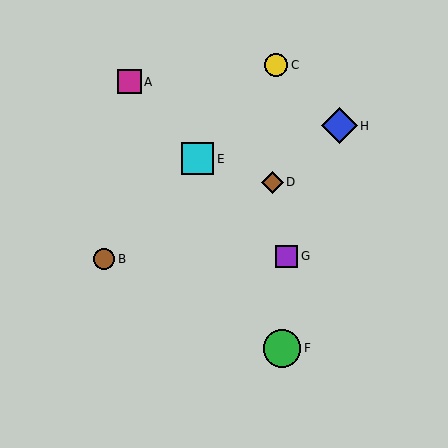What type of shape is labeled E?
Shape E is a cyan square.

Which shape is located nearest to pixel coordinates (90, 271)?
The brown circle (labeled B) at (104, 259) is nearest to that location.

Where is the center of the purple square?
The center of the purple square is at (287, 256).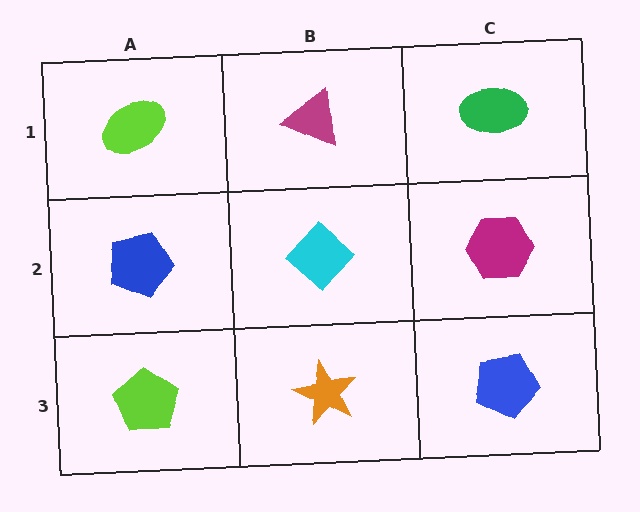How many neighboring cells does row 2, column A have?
3.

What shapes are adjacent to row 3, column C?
A magenta hexagon (row 2, column C), an orange star (row 3, column B).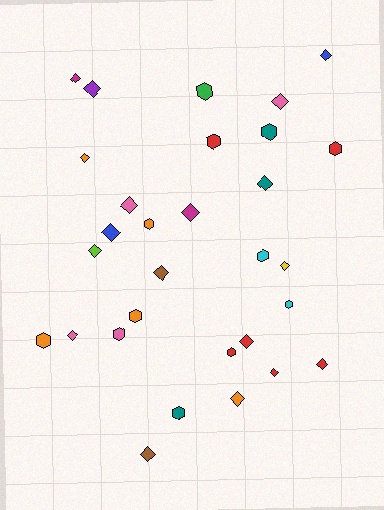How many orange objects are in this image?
There are 5 orange objects.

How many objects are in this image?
There are 30 objects.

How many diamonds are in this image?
There are 18 diamonds.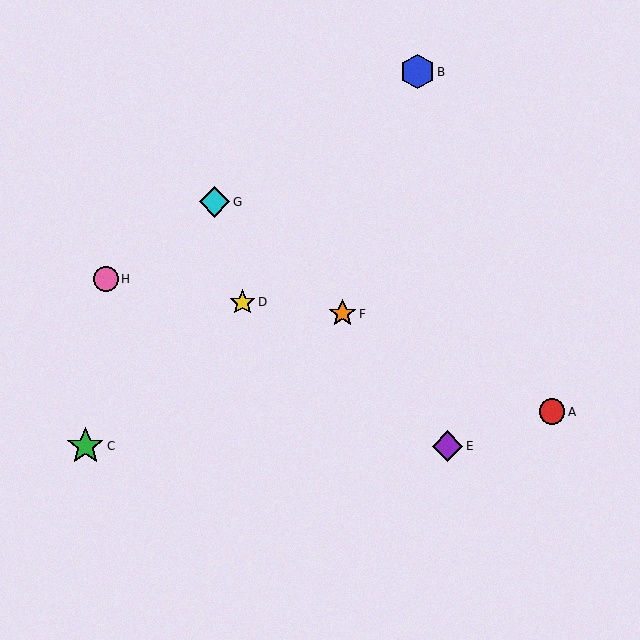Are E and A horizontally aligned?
No, E is at y≈446 and A is at y≈412.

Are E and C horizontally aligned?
Yes, both are at y≈446.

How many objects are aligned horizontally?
2 objects (C, E) are aligned horizontally.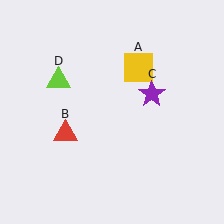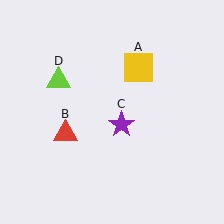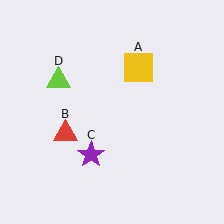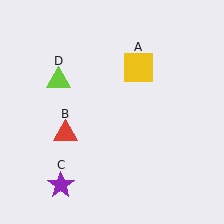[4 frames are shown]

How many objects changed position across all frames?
1 object changed position: purple star (object C).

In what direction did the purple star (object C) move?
The purple star (object C) moved down and to the left.